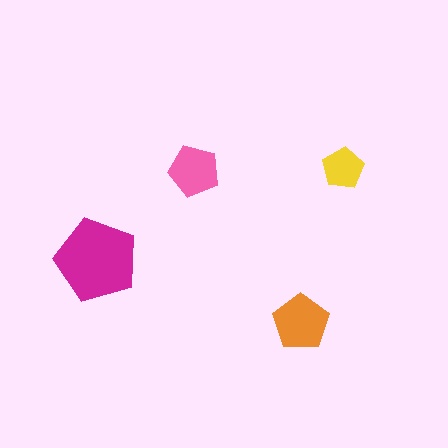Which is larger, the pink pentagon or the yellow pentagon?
The pink one.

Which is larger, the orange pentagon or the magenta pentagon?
The magenta one.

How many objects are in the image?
There are 4 objects in the image.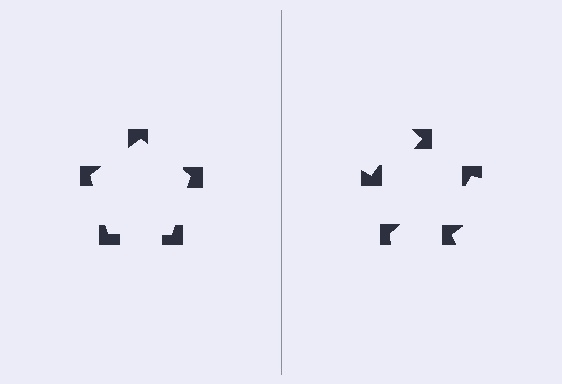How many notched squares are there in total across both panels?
10 — 5 on each side.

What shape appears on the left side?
An illusory pentagon.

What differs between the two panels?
The notched squares are positioned identically on both sides; only the wedge orientations differ. On the left they align to a pentagon; on the right they are misaligned.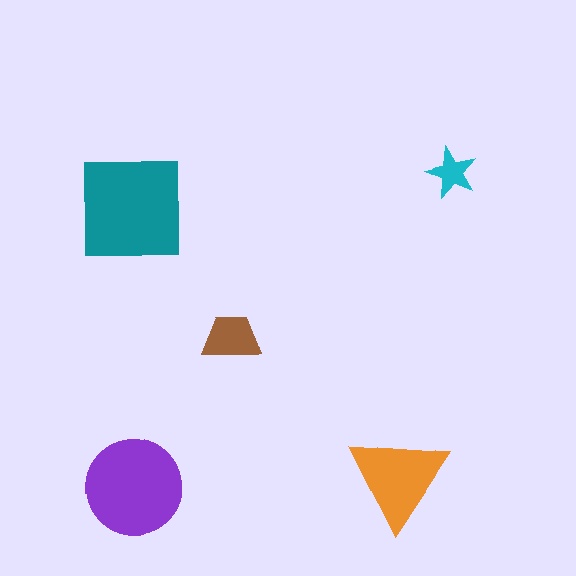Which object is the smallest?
The cyan star.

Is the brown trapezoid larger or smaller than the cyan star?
Larger.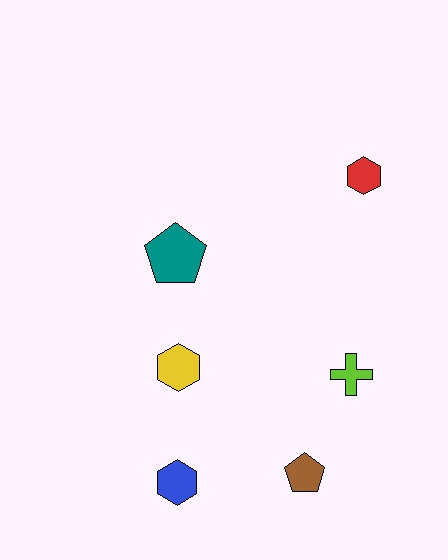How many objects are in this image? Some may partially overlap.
There are 6 objects.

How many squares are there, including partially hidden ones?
There are no squares.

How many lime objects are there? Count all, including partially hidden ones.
There is 1 lime object.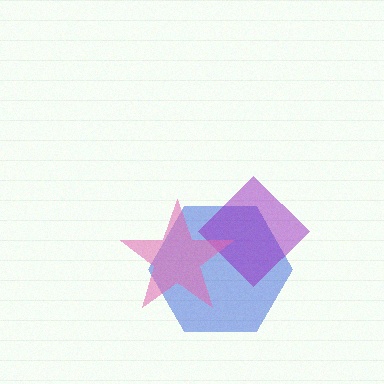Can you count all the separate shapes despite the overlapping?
Yes, there are 3 separate shapes.